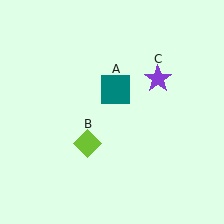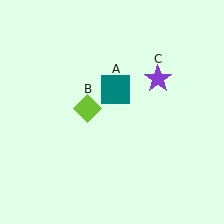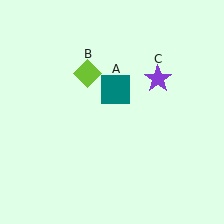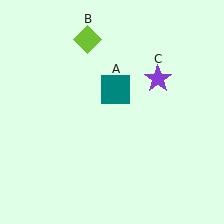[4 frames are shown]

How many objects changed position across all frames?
1 object changed position: lime diamond (object B).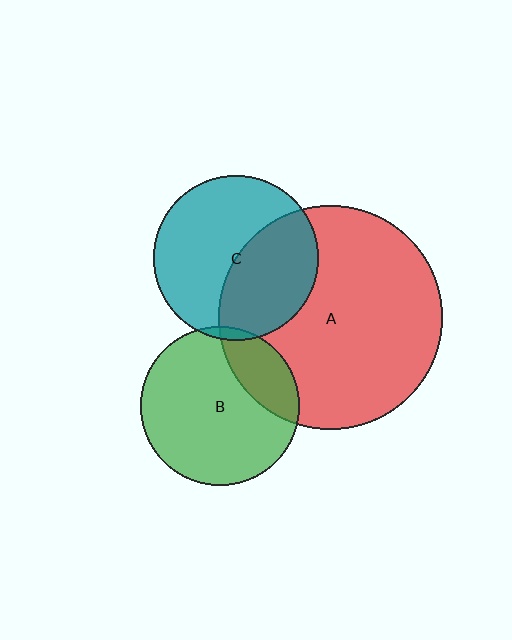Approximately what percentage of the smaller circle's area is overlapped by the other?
Approximately 40%.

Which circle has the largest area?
Circle A (red).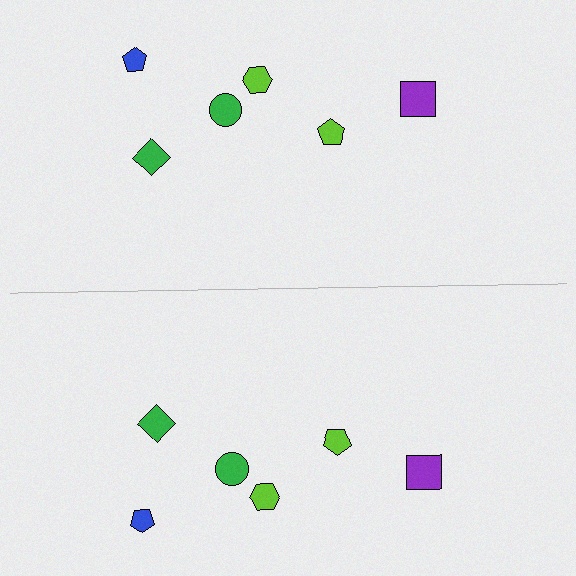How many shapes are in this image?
There are 12 shapes in this image.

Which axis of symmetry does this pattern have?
The pattern has a horizontal axis of symmetry running through the center of the image.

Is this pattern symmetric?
Yes, this pattern has bilateral (reflection) symmetry.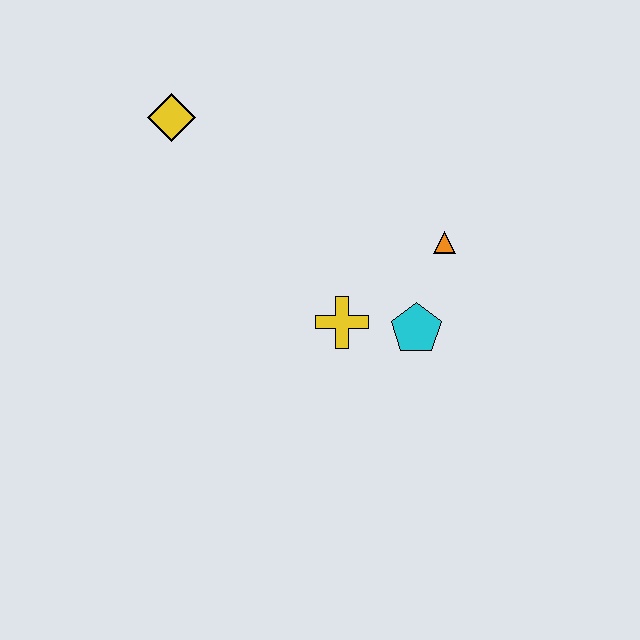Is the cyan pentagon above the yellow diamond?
No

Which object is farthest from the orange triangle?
The yellow diamond is farthest from the orange triangle.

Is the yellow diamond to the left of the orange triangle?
Yes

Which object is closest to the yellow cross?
The cyan pentagon is closest to the yellow cross.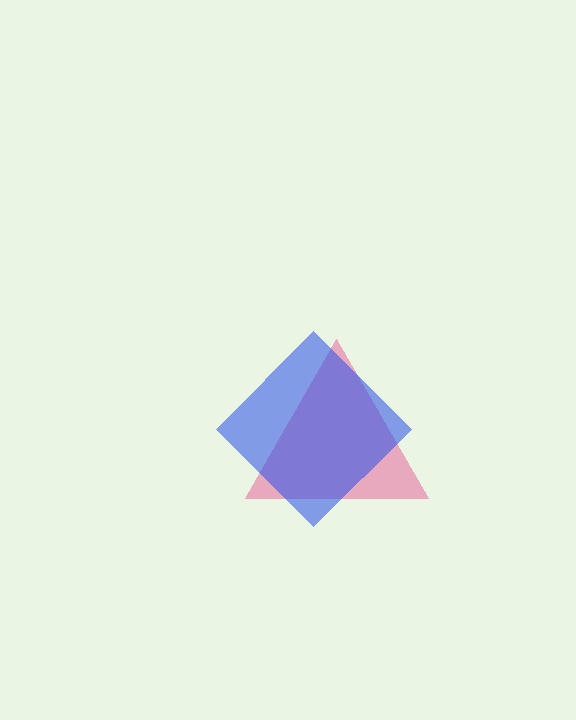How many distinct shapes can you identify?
There are 2 distinct shapes: a pink triangle, a blue diamond.